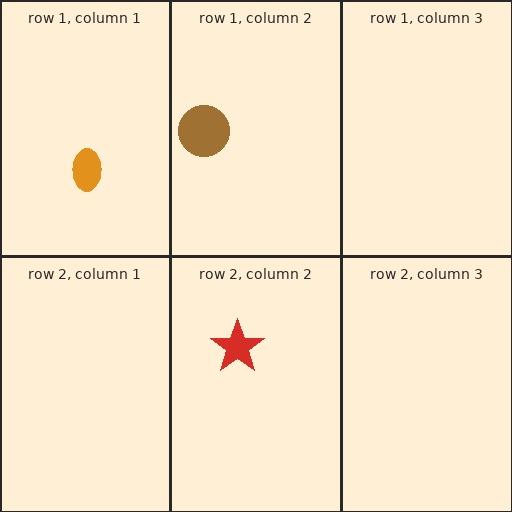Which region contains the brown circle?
The row 1, column 2 region.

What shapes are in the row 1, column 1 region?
The orange ellipse.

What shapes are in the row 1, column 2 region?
The brown circle.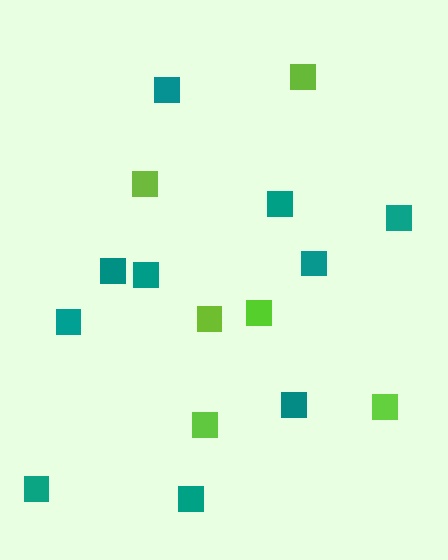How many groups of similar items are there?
There are 2 groups: one group of teal squares (10) and one group of lime squares (6).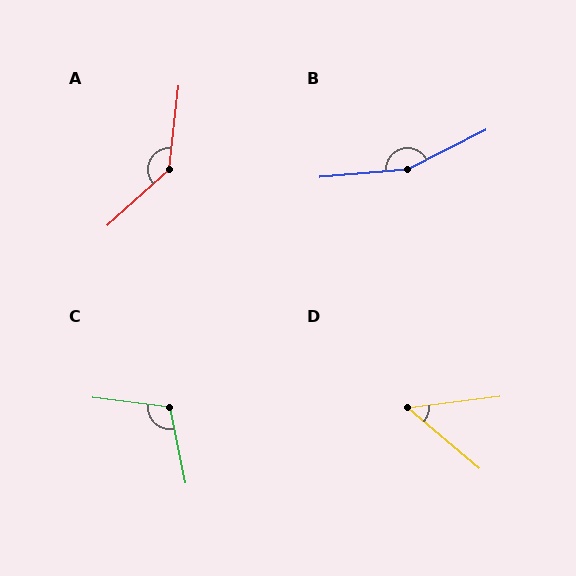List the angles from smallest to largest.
D (47°), C (108°), A (139°), B (158°).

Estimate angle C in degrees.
Approximately 108 degrees.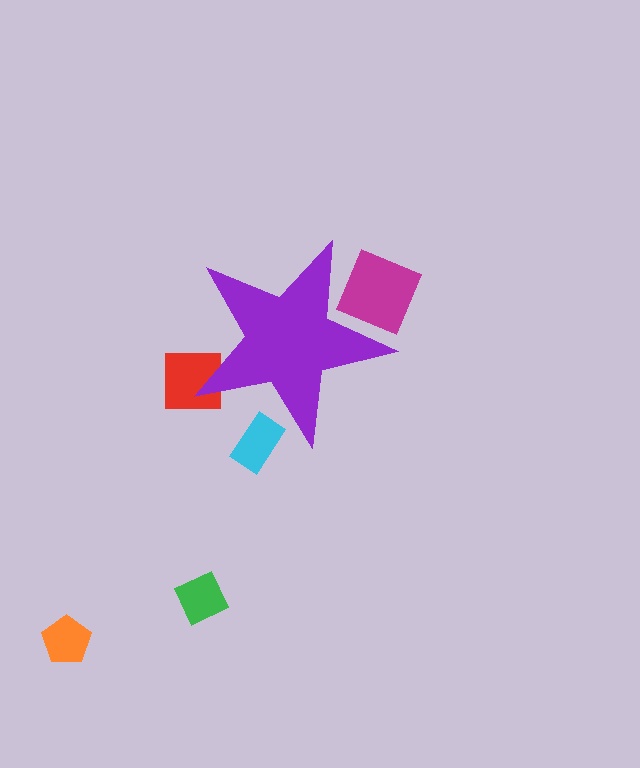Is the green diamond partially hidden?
No, the green diamond is fully visible.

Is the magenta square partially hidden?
Yes, the magenta square is partially hidden behind the purple star.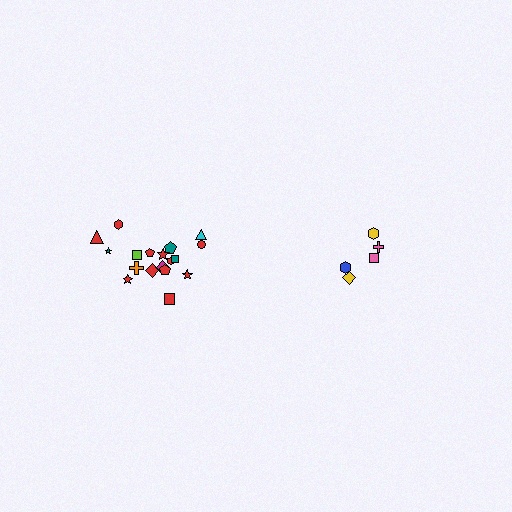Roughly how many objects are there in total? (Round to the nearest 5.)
Roughly 25 objects in total.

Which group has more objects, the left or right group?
The left group.